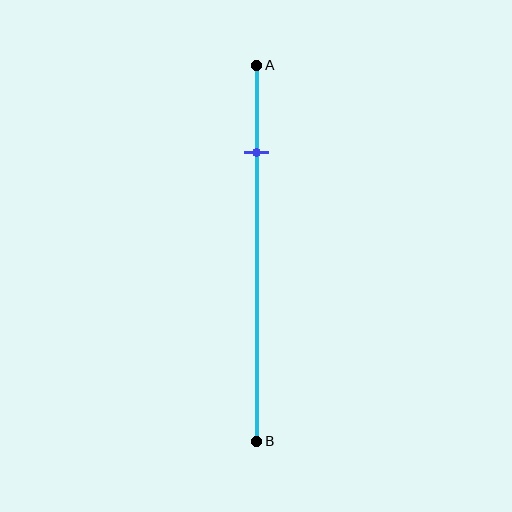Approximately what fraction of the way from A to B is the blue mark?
The blue mark is approximately 25% of the way from A to B.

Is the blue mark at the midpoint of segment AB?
No, the mark is at about 25% from A, not at the 50% midpoint.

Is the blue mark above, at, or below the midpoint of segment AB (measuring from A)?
The blue mark is above the midpoint of segment AB.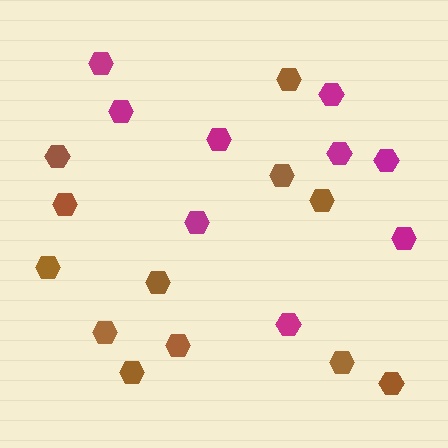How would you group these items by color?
There are 2 groups: one group of brown hexagons (12) and one group of magenta hexagons (9).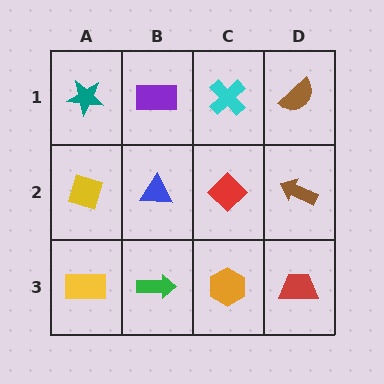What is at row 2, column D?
A brown arrow.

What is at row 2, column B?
A blue triangle.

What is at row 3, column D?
A red trapezoid.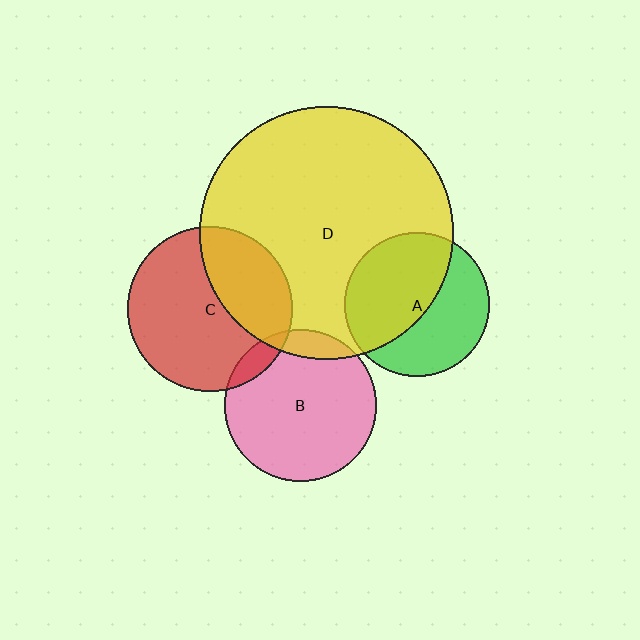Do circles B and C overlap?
Yes.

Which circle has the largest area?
Circle D (yellow).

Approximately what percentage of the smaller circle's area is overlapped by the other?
Approximately 10%.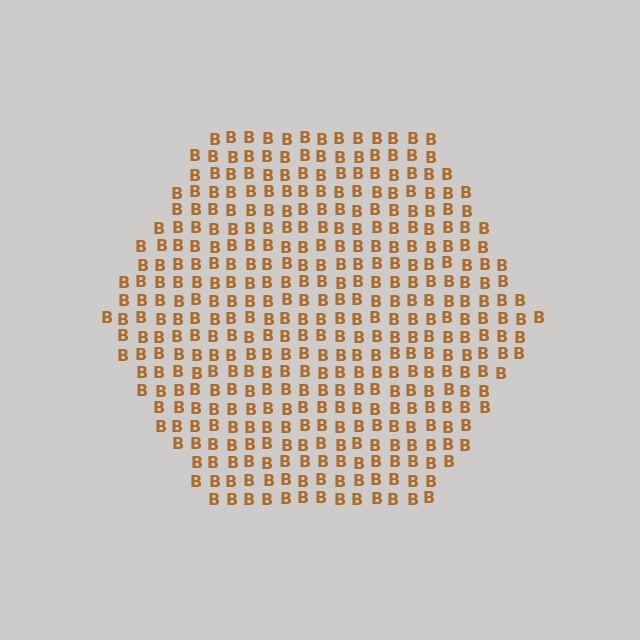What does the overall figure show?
The overall figure shows a hexagon.